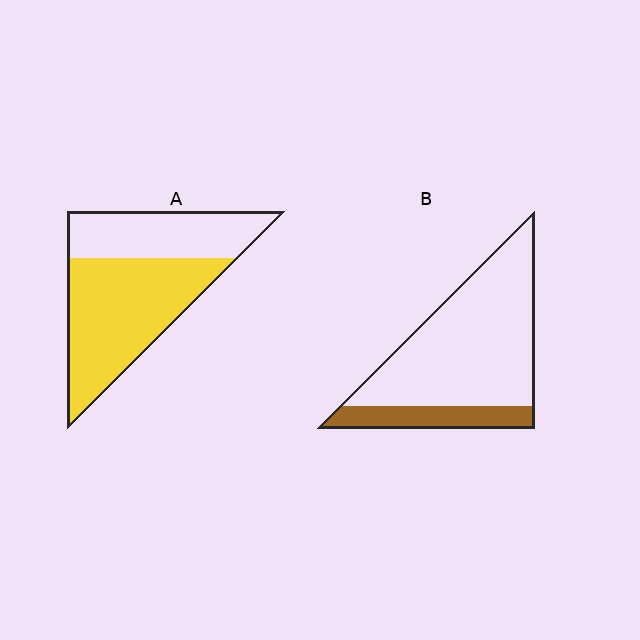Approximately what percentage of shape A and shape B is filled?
A is approximately 60% and B is approximately 20%.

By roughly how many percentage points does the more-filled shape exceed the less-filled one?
By roughly 40 percentage points (A over B).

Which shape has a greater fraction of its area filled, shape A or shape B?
Shape A.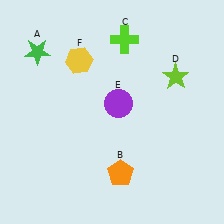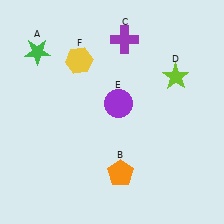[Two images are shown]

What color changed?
The cross (C) changed from lime in Image 1 to purple in Image 2.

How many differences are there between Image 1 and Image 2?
There is 1 difference between the two images.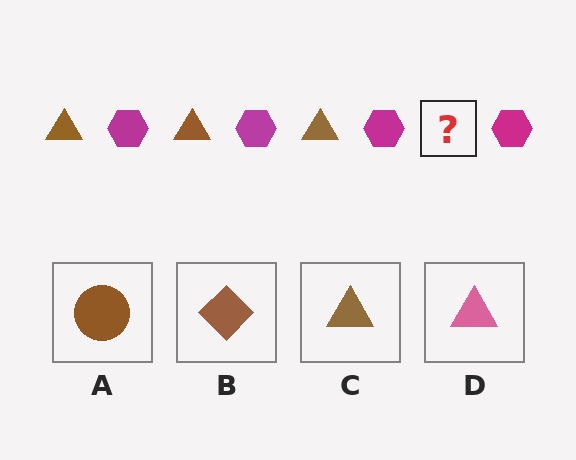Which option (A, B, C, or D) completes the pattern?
C.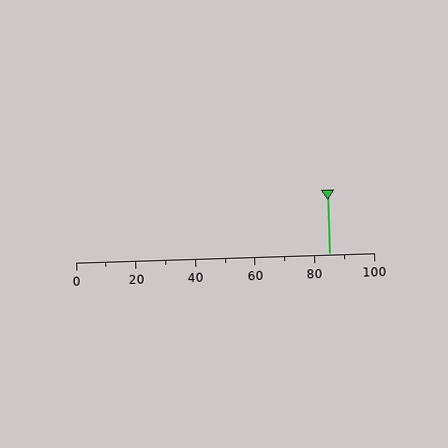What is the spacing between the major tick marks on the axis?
The major ticks are spaced 20 apart.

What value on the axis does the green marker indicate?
The marker indicates approximately 85.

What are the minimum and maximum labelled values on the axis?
The axis runs from 0 to 100.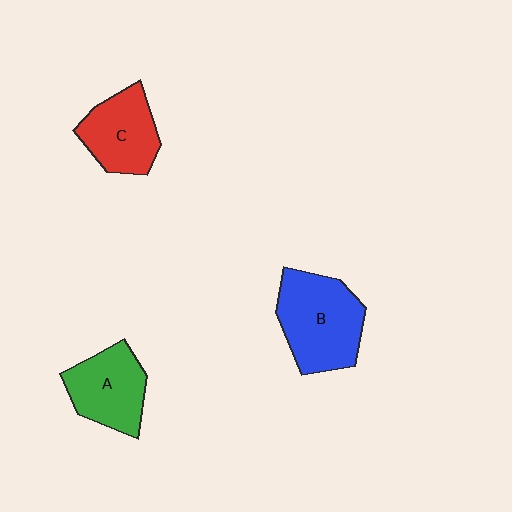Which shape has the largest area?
Shape B (blue).